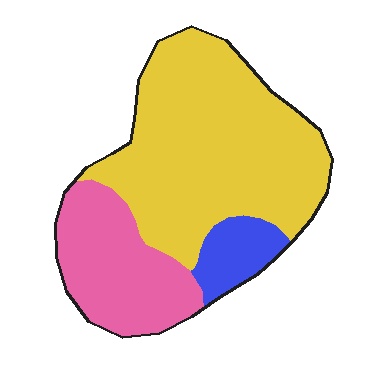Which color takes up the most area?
Yellow, at roughly 65%.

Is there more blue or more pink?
Pink.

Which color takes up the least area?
Blue, at roughly 10%.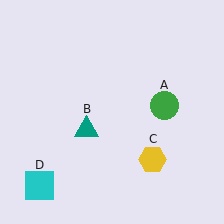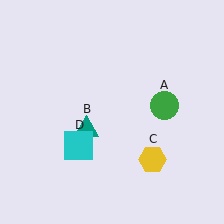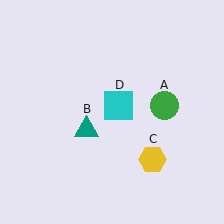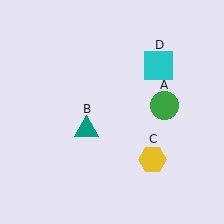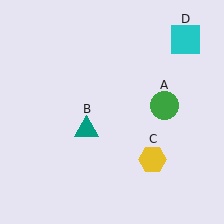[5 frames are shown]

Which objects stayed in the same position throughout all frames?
Green circle (object A) and teal triangle (object B) and yellow hexagon (object C) remained stationary.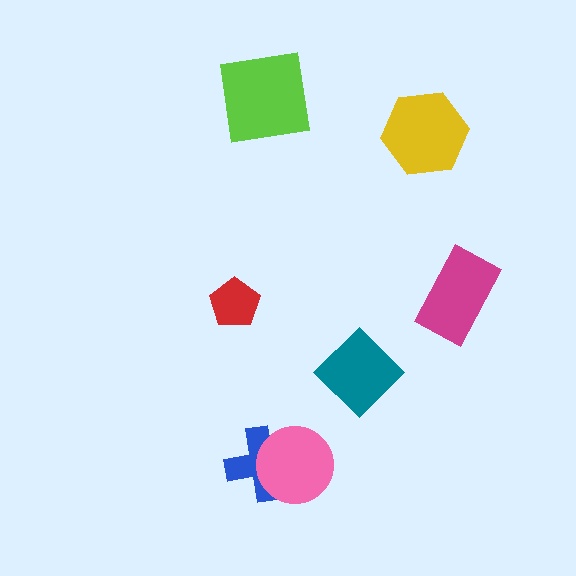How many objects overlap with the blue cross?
1 object overlaps with the blue cross.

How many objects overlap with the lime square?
0 objects overlap with the lime square.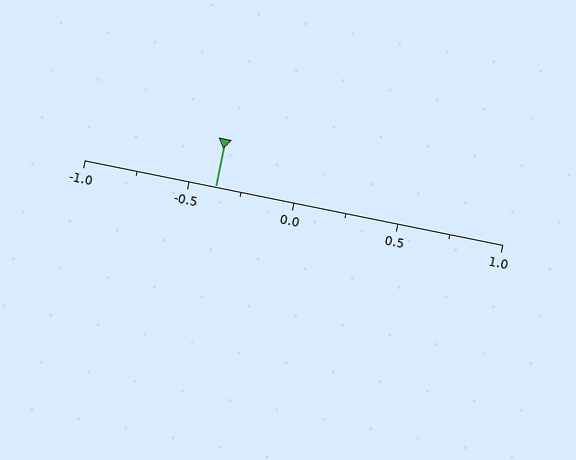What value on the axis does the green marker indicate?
The marker indicates approximately -0.38.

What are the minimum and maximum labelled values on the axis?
The axis runs from -1.0 to 1.0.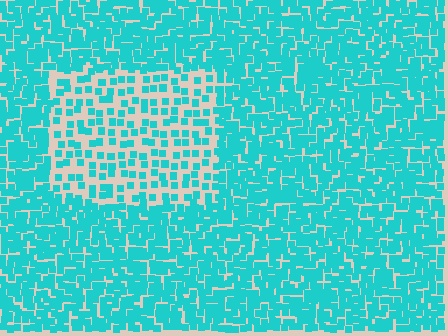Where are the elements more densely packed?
The elements are more densely packed outside the rectangle boundary.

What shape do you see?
I see a rectangle.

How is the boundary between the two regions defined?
The boundary is defined by a change in element density (approximately 2.3x ratio). All elements are the same color, size, and shape.